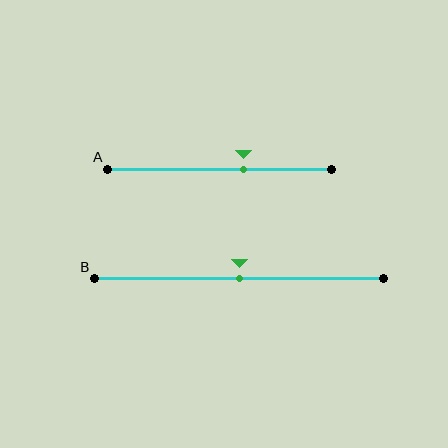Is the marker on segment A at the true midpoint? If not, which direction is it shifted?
No, the marker on segment A is shifted to the right by about 11% of the segment length.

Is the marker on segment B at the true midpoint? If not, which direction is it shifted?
Yes, the marker on segment B is at the true midpoint.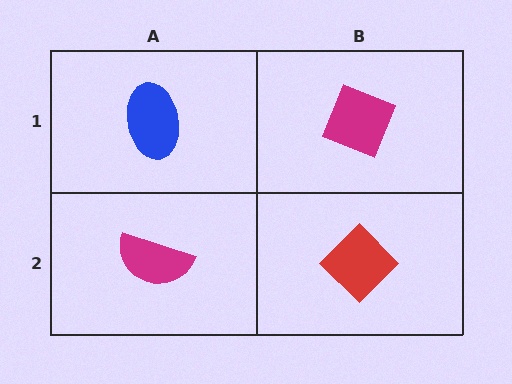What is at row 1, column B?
A magenta diamond.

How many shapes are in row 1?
2 shapes.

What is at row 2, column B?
A red diamond.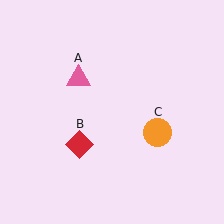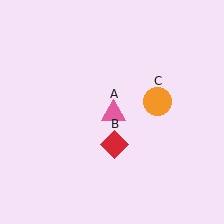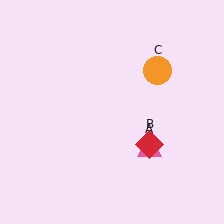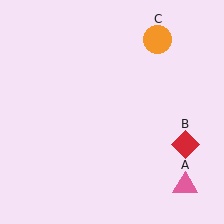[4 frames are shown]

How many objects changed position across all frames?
3 objects changed position: pink triangle (object A), red diamond (object B), orange circle (object C).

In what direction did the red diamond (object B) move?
The red diamond (object B) moved right.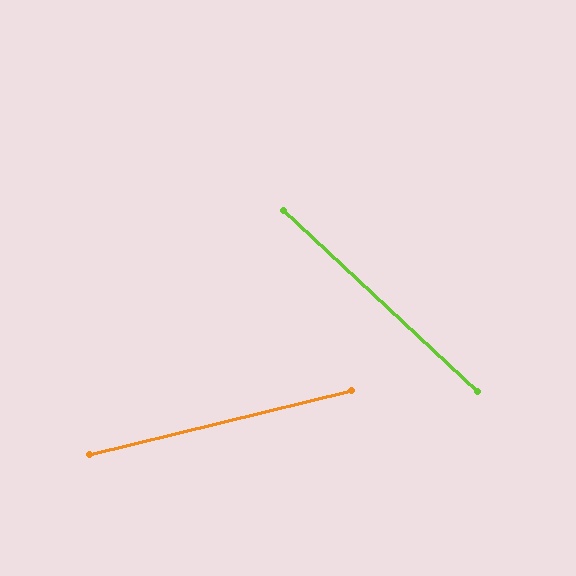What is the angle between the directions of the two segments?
Approximately 57 degrees.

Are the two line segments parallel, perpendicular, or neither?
Neither parallel nor perpendicular — they differ by about 57°.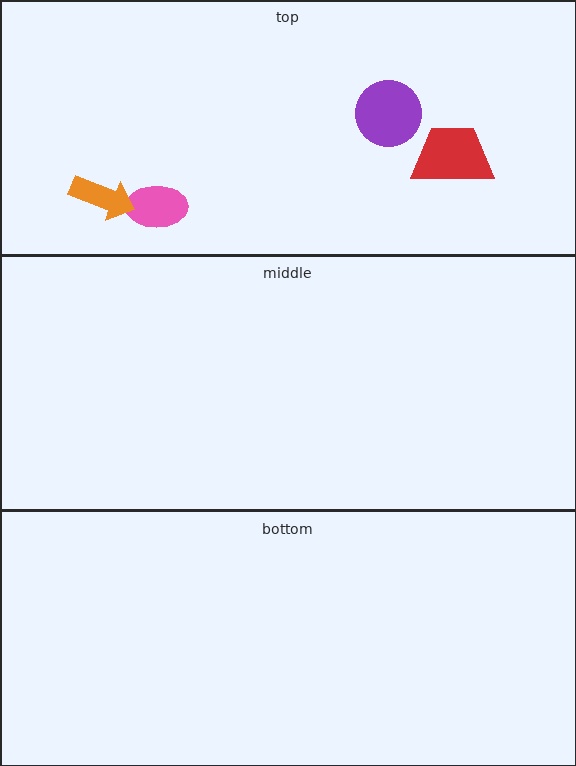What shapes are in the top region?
The pink ellipse, the orange arrow, the purple circle, the red trapezoid.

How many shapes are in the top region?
4.